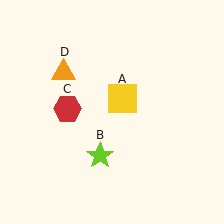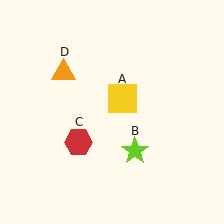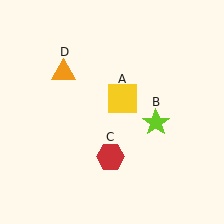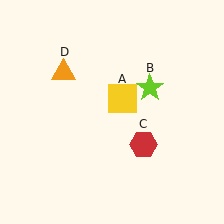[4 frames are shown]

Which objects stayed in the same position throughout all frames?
Yellow square (object A) and orange triangle (object D) remained stationary.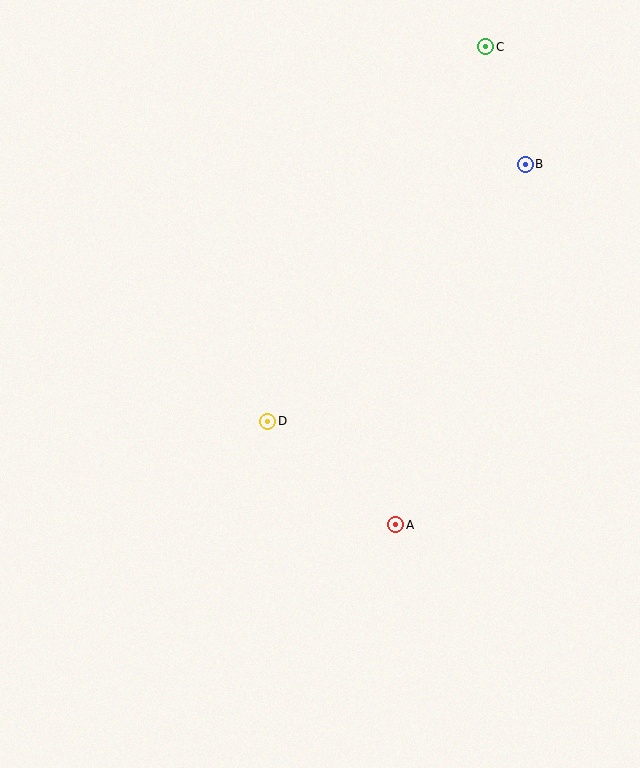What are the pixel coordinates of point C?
Point C is at (486, 47).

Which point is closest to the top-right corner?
Point C is closest to the top-right corner.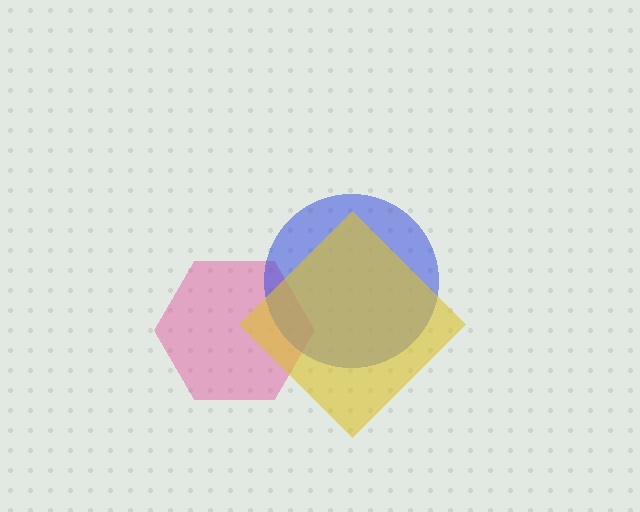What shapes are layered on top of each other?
The layered shapes are: a pink hexagon, a blue circle, a yellow diamond.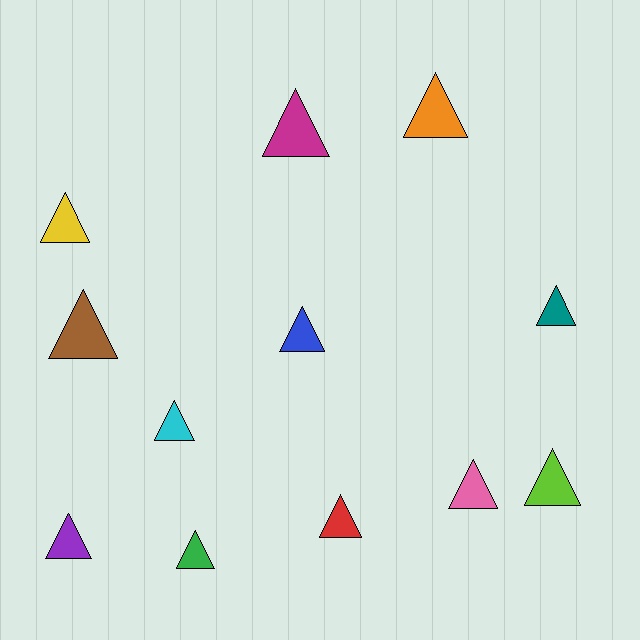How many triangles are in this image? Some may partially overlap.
There are 12 triangles.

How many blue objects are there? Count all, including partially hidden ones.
There is 1 blue object.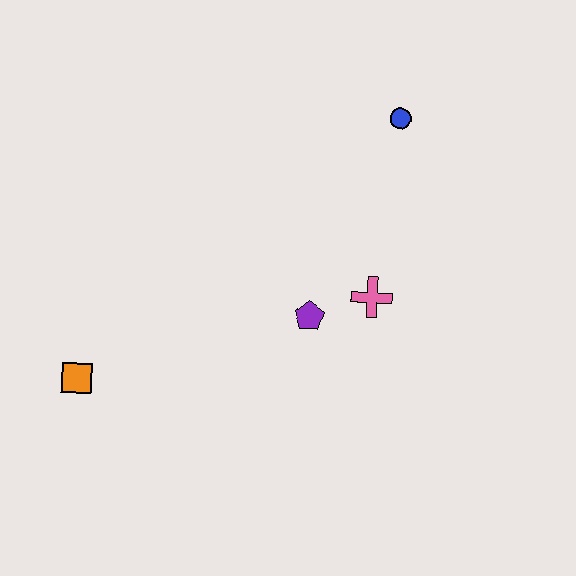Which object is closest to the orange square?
The purple pentagon is closest to the orange square.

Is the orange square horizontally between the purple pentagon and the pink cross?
No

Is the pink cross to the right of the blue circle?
No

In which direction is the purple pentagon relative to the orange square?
The purple pentagon is to the right of the orange square.